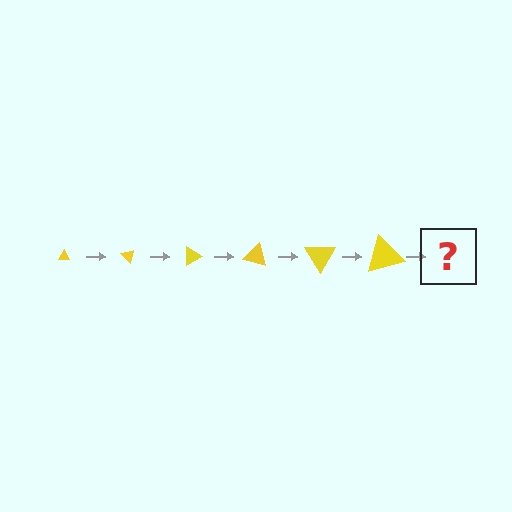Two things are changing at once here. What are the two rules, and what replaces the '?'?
The two rules are that the triangle grows larger each step and it rotates 45 degrees each step. The '?' should be a triangle, larger than the previous one and rotated 270 degrees from the start.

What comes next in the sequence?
The next element should be a triangle, larger than the previous one and rotated 270 degrees from the start.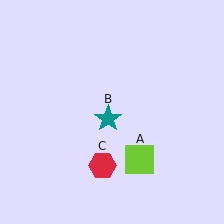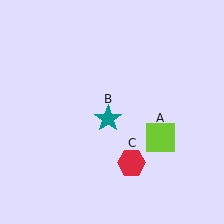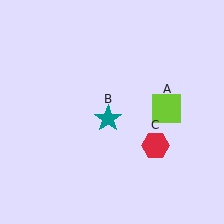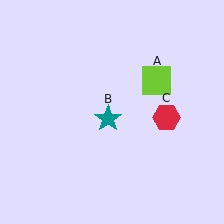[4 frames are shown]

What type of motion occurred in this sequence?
The lime square (object A), red hexagon (object C) rotated counterclockwise around the center of the scene.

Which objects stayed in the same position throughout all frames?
Teal star (object B) remained stationary.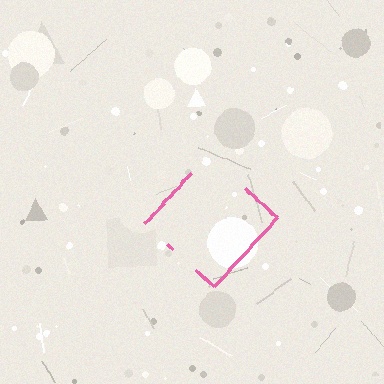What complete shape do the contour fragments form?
The contour fragments form a diamond.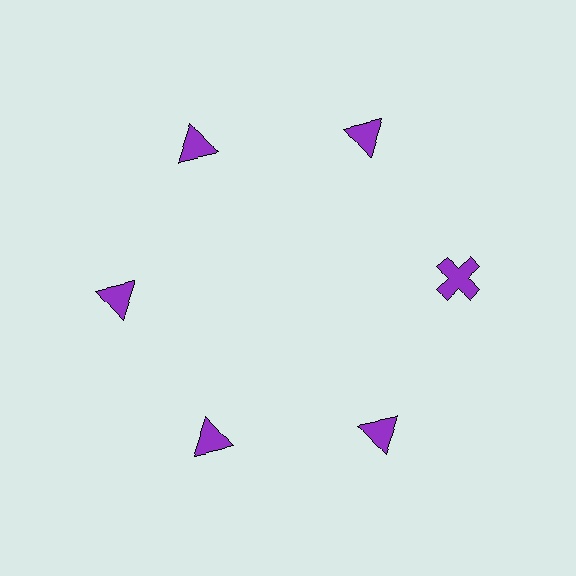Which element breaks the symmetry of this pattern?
The purple cross at roughly the 3 o'clock position breaks the symmetry. All other shapes are purple triangles.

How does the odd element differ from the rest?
It has a different shape: cross instead of triangle.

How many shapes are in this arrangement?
There are 6 shapes arranged in a ring pattern.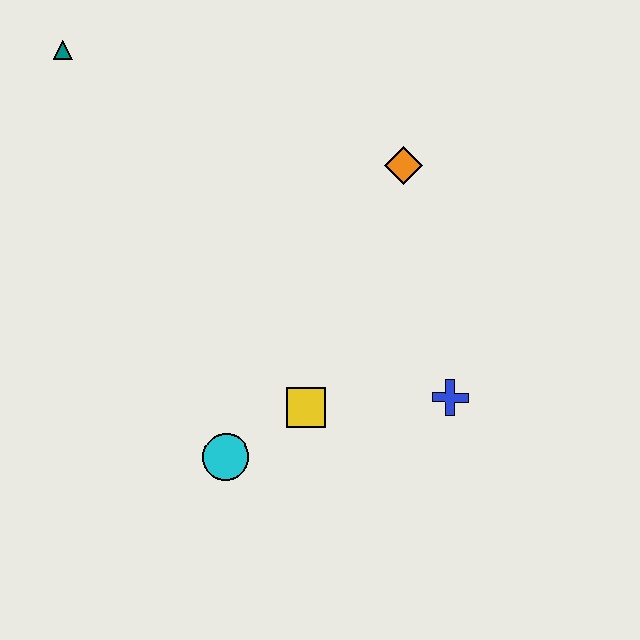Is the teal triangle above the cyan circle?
Yes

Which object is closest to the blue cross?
The yellow square is closest to the blue cross.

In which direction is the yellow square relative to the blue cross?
The yellow square is to the left of the blue cross.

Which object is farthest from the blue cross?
The teal triangle is farthest from the blue cross.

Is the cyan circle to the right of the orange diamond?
No